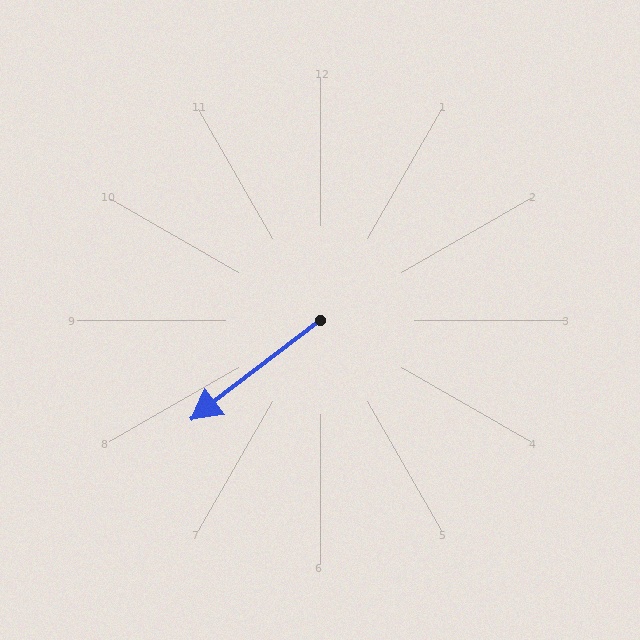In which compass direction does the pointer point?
Southwest.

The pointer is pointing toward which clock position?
Roughly 8 o'clock.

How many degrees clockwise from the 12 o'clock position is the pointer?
Approximately 232 degrees.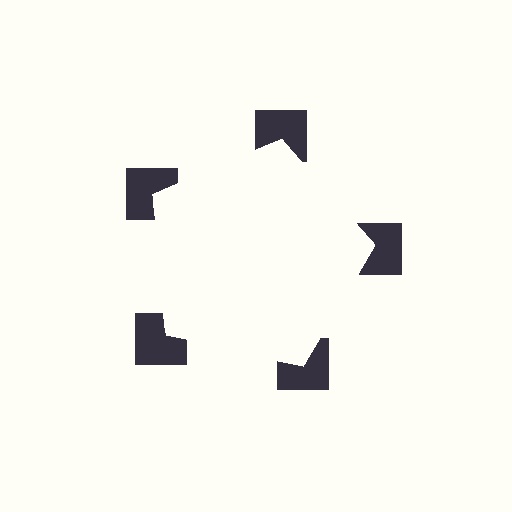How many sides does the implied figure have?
5 sides.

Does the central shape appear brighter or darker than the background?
It typically appears slightly brighter than the background, even though no actual brightness change is drawn.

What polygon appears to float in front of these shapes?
An illusory pentagon — its edges are inferred from the aligned wedge cuts in the notched squares, not physically drawn.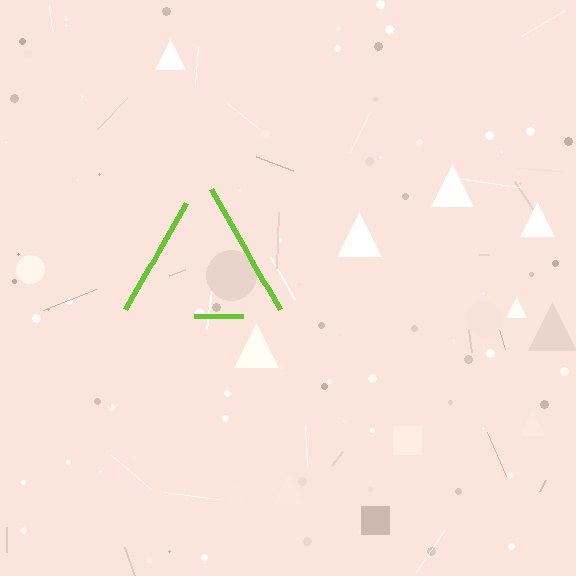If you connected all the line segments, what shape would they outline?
They would outline a triangle.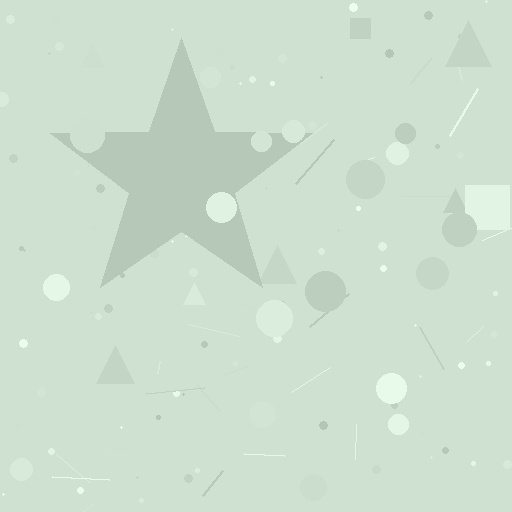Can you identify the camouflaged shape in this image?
The camouflaged shape is a star.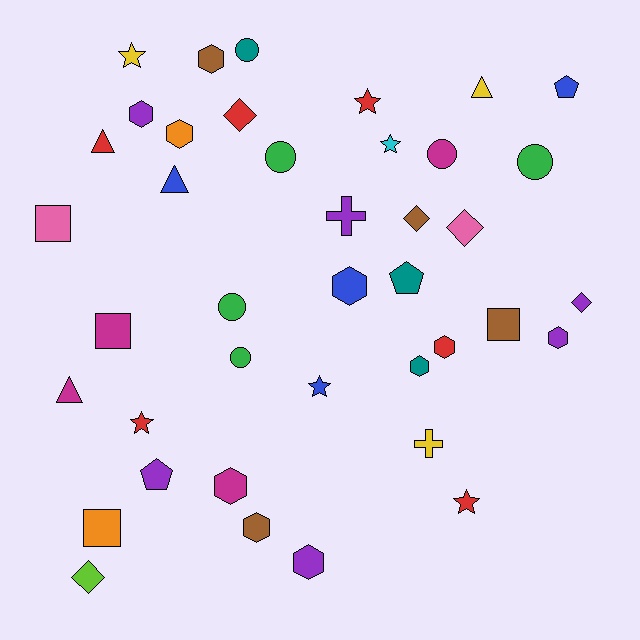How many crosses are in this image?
There are 2 crosses.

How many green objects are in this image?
There are 4 green objects.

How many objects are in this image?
There are 40 objects.